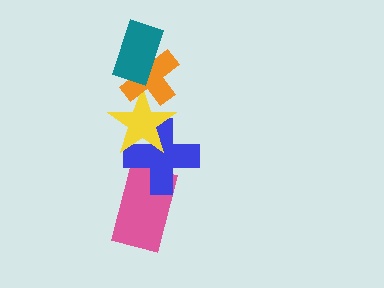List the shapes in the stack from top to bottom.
From top to bottom: the teal rectangle, the orange cross, the yellow star, the blue cross, the pink rectangle.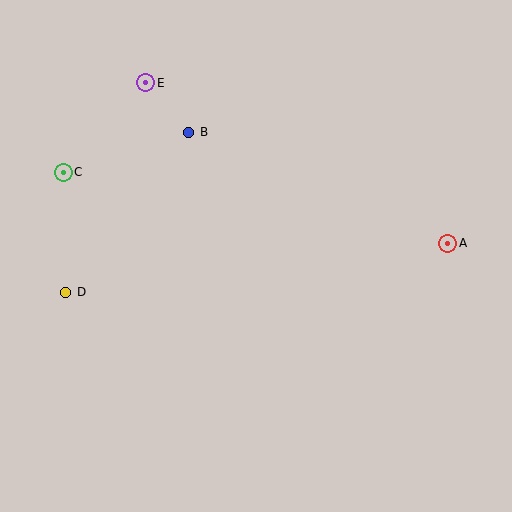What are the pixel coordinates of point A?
Point A is at (448, 243).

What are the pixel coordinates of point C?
Point C is at (63, 172).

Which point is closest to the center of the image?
Point B at (189, 132) is closest to the center.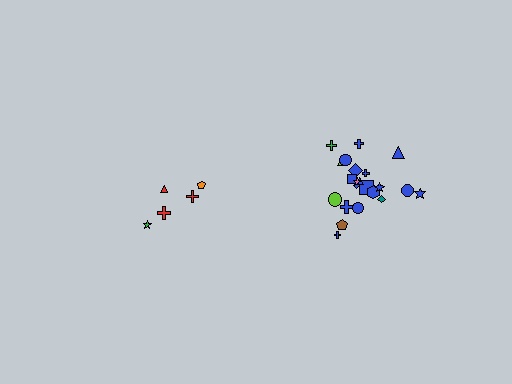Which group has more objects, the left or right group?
The right group.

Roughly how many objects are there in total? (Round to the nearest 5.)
Roughly 25 objects in total.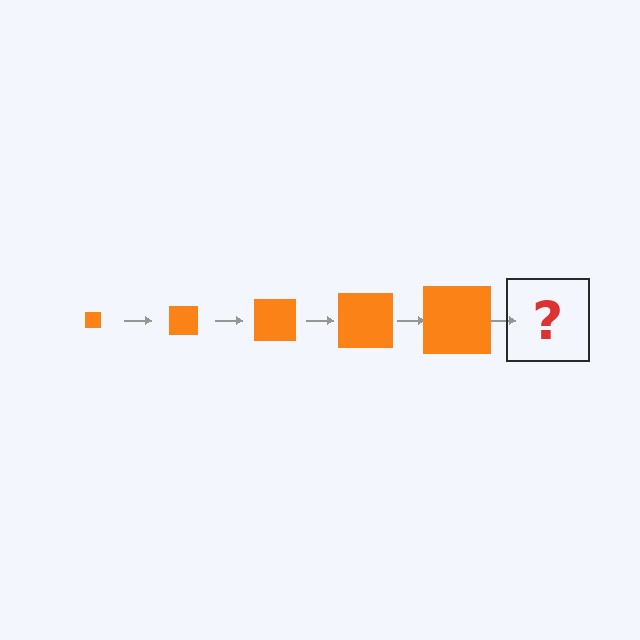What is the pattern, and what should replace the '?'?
The pattern is that the square gets progressively larger each step. The '?' should be an orange square, larger than the previous one.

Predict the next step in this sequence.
The next step is an orange square, larger than the previous one.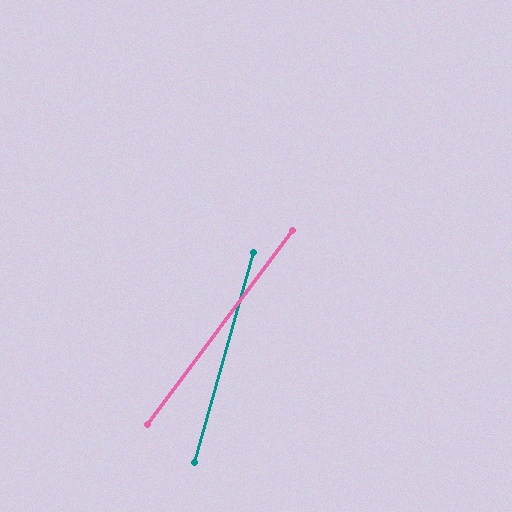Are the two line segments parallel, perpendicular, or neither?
Neither parallel nor perpendicular — they differ by about 21°.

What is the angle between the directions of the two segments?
Approximately 21 degrees.